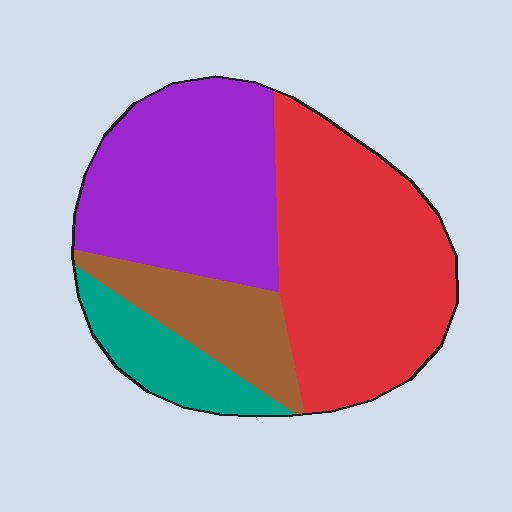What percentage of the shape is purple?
Purple takes up about one third (1/3) of the shape.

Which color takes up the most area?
Red, at roughly 40%.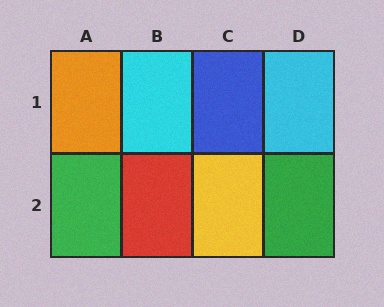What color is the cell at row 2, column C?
Yellow.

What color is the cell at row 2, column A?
Green.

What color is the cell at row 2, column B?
Red.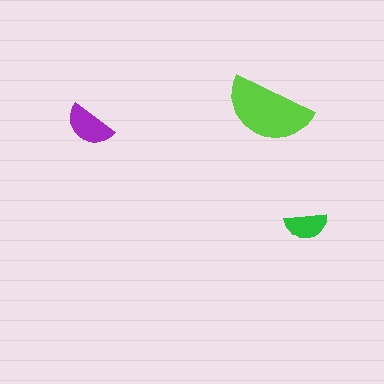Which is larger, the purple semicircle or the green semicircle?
The purple one.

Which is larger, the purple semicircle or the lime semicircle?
The lime one.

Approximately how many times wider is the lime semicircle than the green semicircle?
About 2 times wider.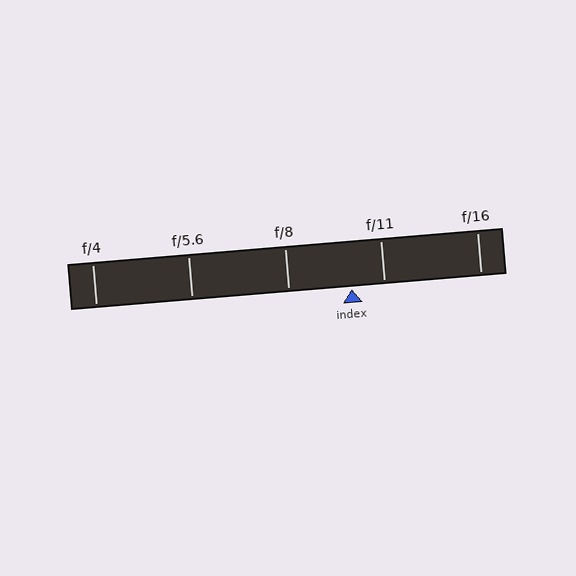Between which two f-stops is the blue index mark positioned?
The index mark is between f/8 and f/11.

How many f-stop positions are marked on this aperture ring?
There are 5 f-stop positions marked.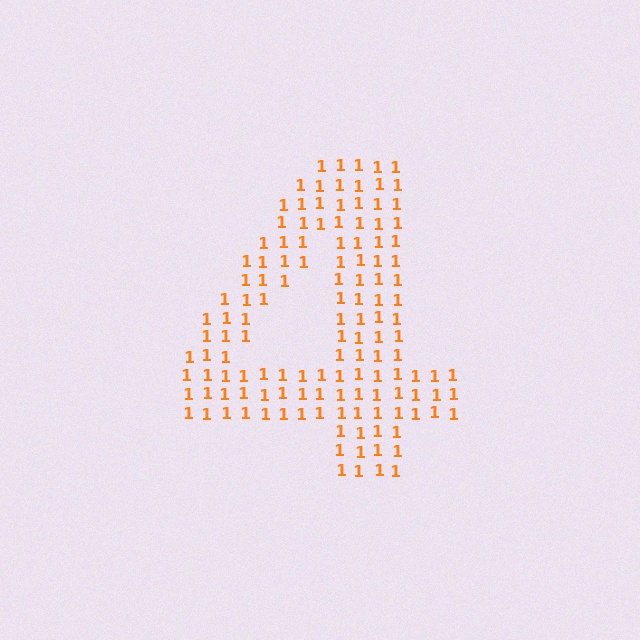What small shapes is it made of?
It is made of small digit 1's.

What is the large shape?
The large shape is the digit 4.